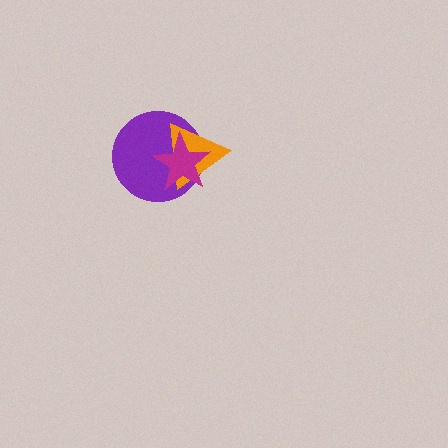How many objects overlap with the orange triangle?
2 objects overlap with the orange triangle.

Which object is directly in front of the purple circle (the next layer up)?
The orange triangle is directly in front of the purple circle.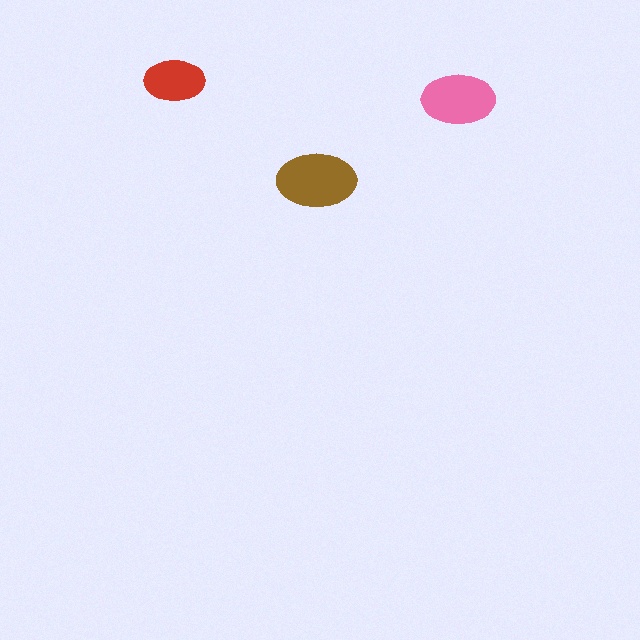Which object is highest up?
The red ellipse is topmost.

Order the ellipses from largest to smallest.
the brown one, the pink one, the red one.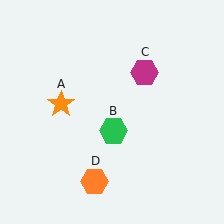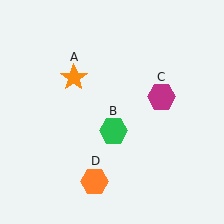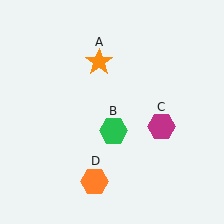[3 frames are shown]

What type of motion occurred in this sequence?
The orange star (object A), magenta hexagon (object C) rotated clockwise around the center of the scene.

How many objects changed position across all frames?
2 objects changed position: orange star (object A), magenta hexagon (object C).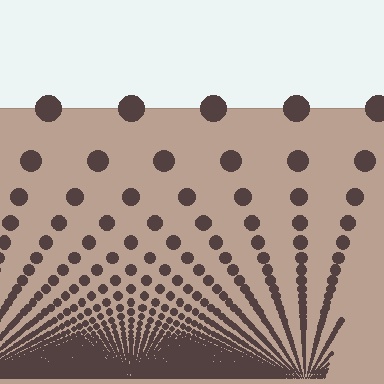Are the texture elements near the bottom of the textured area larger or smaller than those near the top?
Smaller. The gradient is inverted — elements near the bottom are smaller and denser.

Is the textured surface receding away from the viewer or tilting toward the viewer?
The surface appears to tilt toward the viewer. Texture elements get larger and sparser toward the top.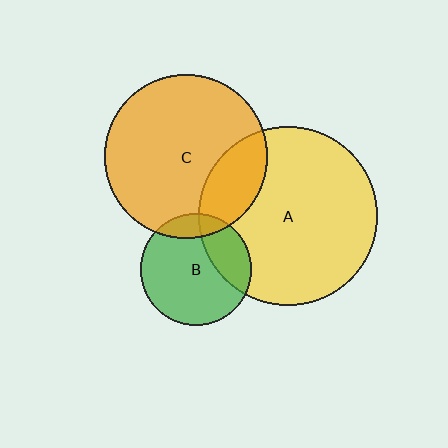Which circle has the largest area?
Circle A (yellow).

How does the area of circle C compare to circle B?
Approximately 2.1 times.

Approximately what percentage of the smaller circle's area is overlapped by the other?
Approximately 25%.